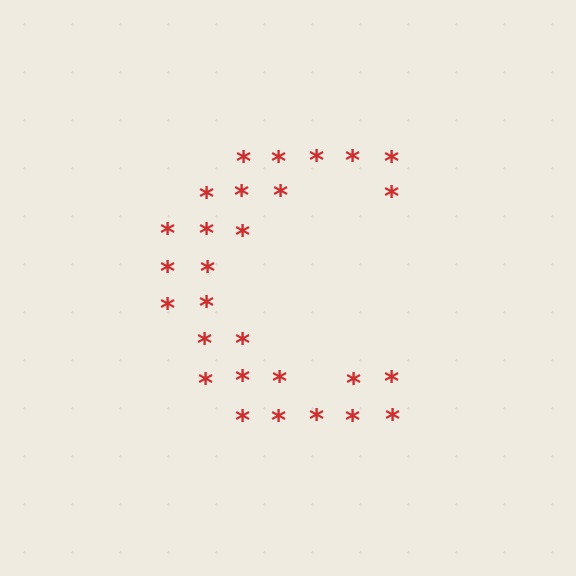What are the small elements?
The small elements are asterisks.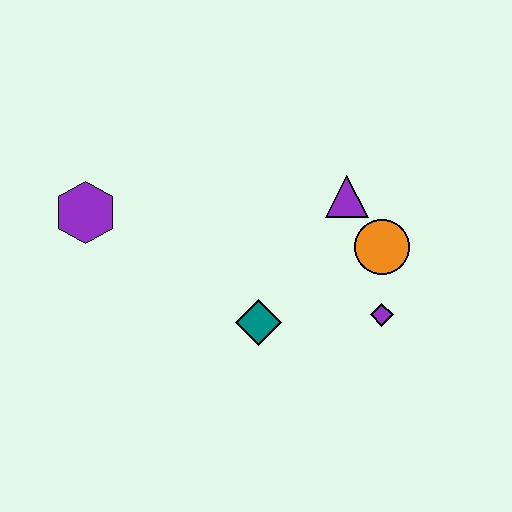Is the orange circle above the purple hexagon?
No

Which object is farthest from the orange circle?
The purple hexagon is farthest from the orange circle.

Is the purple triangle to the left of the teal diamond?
No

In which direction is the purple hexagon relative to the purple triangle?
The purple hexagon is to the left of the purple triangle.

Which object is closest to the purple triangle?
The orange circle is closest to the purple triangle.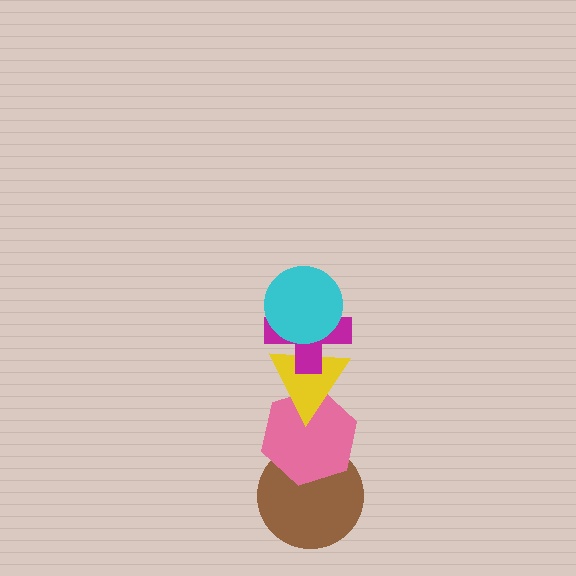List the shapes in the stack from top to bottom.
From top to bottom: the cyan circle, the magenta cross, the yellow triangle, the pink hexagon, the brown circle.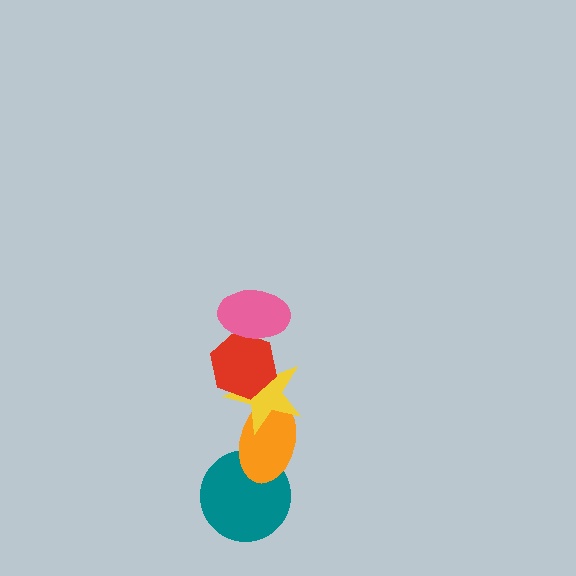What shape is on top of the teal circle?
The orange ellipse is on top of the teal circle.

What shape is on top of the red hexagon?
The pink ellipse is on top of the red hexagon.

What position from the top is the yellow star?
The yellow star is 3rd from the top.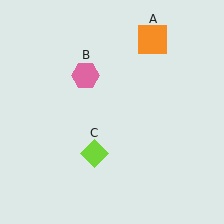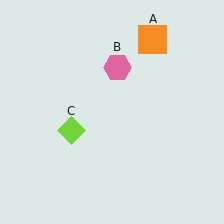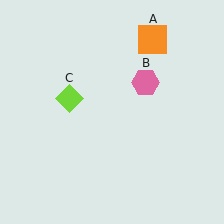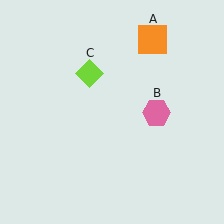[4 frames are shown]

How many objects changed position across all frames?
2 objects changed position: pink hexagon (object B), lime diamond (object C).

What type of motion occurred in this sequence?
The pink hexagon (object B), lime diamond (object C) rotated clockwise around the center of the scene.